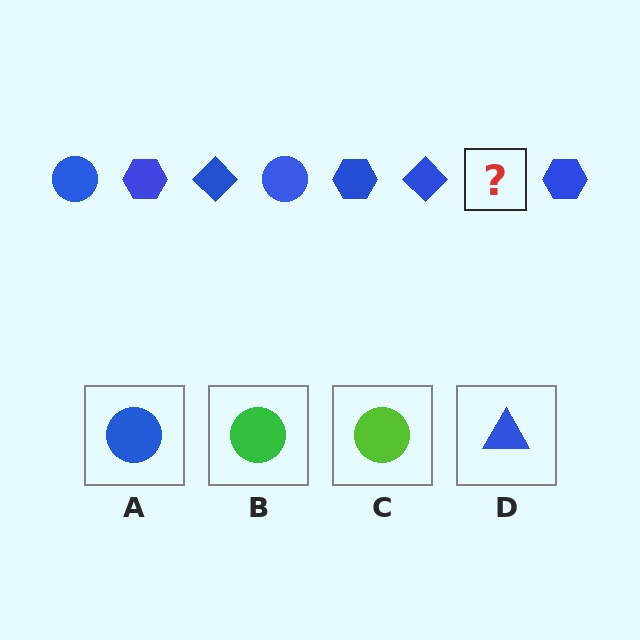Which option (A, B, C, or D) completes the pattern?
A.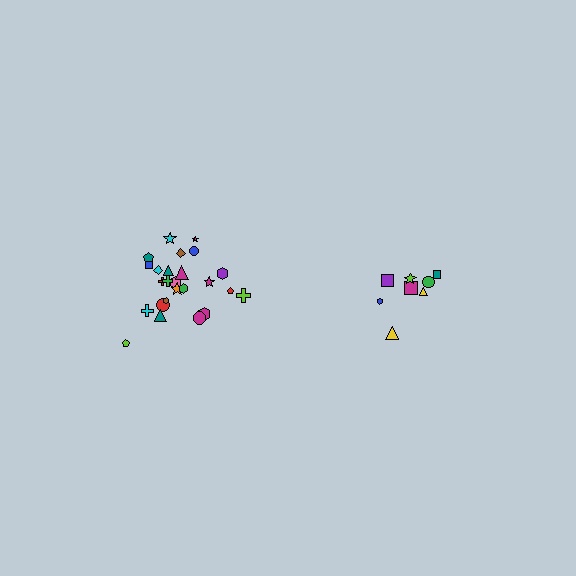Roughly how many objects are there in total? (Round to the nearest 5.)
Roughly 35 objects in total.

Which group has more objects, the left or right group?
The left group.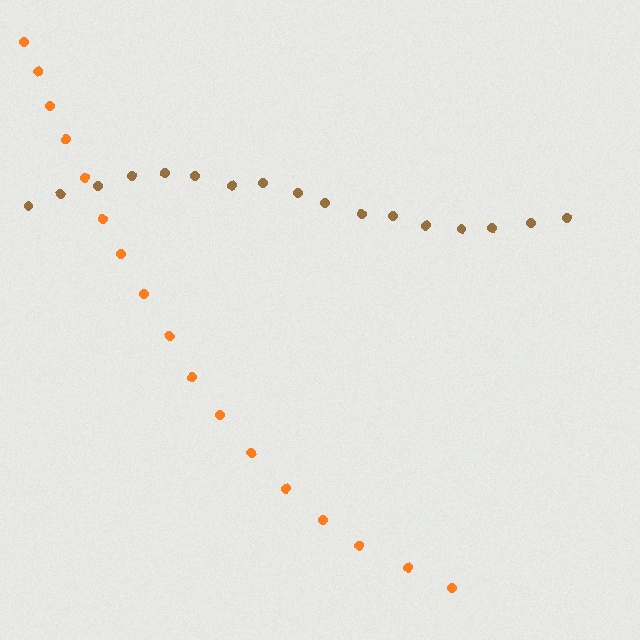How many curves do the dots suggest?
There are 2 distinct paths.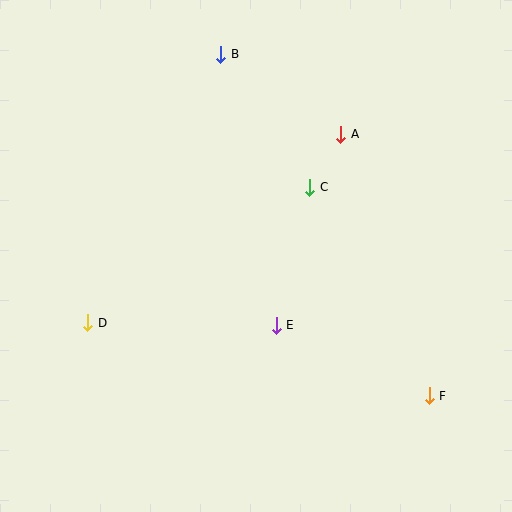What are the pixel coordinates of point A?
Point A is at (341, 134).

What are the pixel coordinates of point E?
Point E is at (276, 325).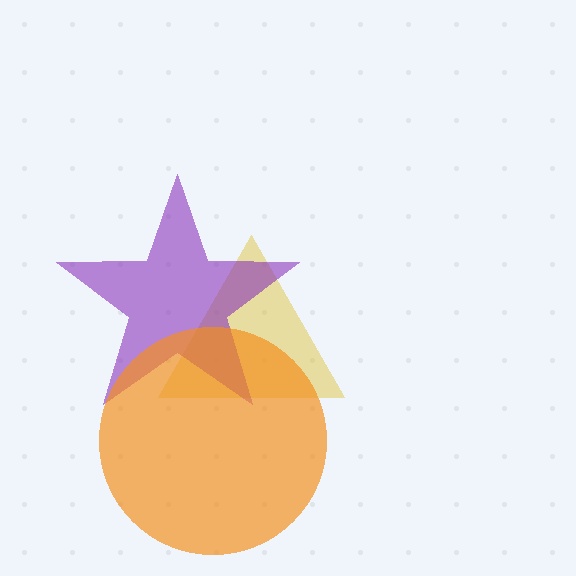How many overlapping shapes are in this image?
There are 3 overlapping shapes in the image.